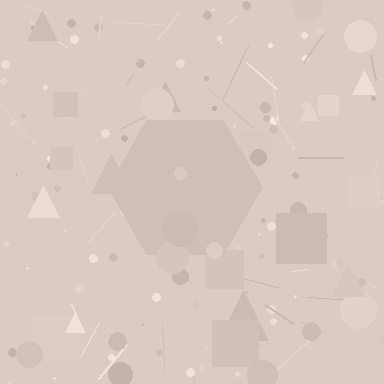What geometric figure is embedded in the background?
A hexagon is embedded in the background.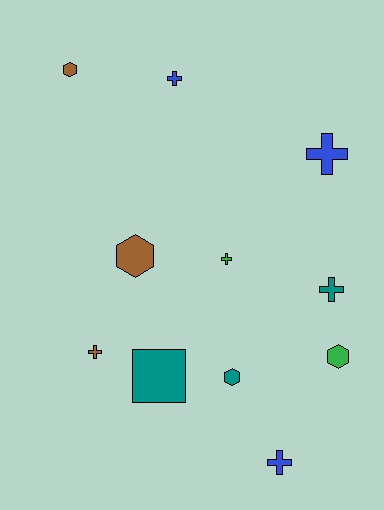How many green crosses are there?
There is 1 green cross.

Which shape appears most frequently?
Cross, with 6 objects.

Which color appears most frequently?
Brown, with 3 objects.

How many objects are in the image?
There are 11 objects.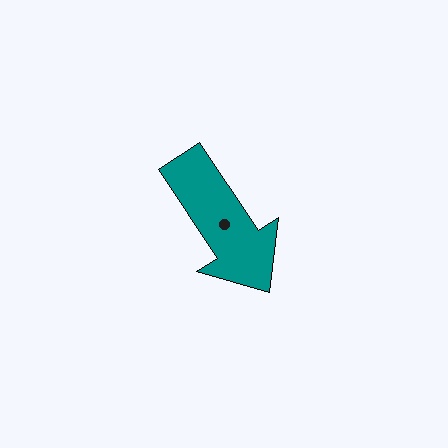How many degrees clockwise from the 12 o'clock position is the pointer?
Approximately 147 degrees.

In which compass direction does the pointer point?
Southeast.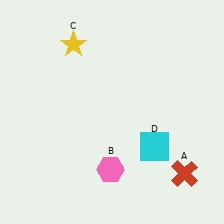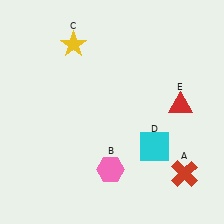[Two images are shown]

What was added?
A red triangle (E) was added in Image 2.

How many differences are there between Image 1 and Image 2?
There is 1 difference between the two images.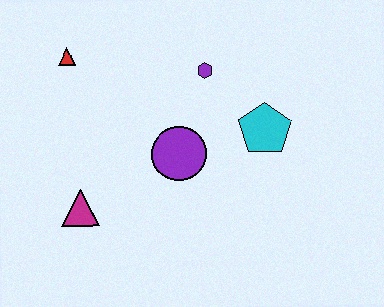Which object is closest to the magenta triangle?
The purple circle is closest to the magenta triangle.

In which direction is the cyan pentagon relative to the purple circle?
The cyan pentagon is to the right of the purple circle.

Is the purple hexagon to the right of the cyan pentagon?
No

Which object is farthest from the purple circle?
The red triangle is farthest from the purple circle.